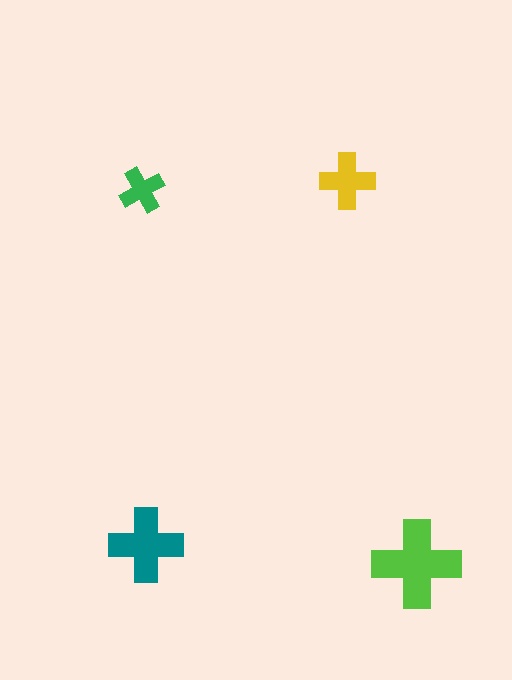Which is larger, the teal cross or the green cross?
The teal one.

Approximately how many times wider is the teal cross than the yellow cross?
About 1.5 times wider.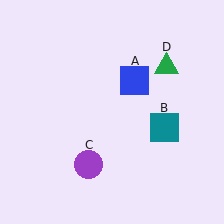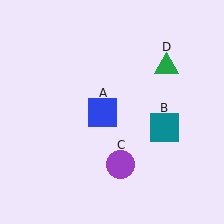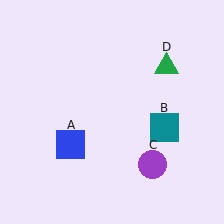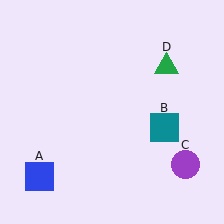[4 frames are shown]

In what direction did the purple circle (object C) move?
The purple circle (object C) moved right.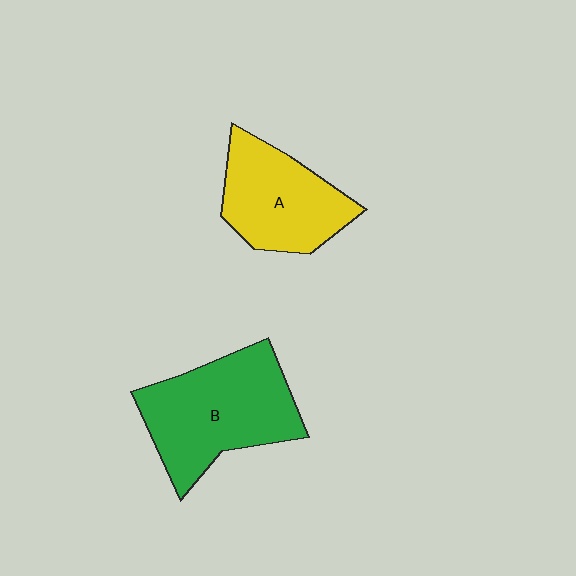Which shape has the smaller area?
Shape A (yellow).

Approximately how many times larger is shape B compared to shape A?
Approximately 1.3 times.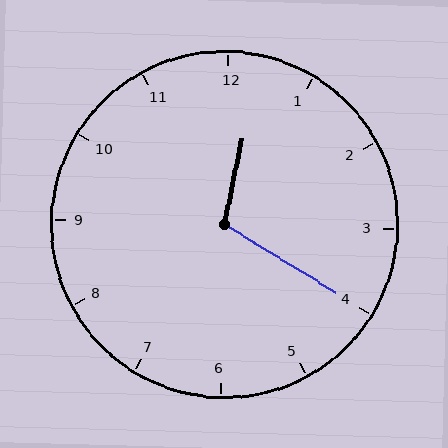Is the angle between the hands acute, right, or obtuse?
It is obtuse.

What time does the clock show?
12:20.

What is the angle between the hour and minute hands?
Approximately 110 degrees.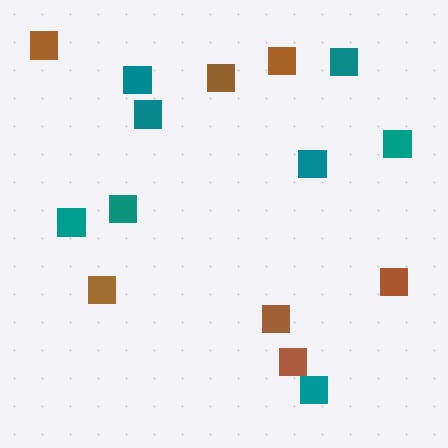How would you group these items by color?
There are 2 groups: one group of teal squares (8) and one group of brown squares (7).